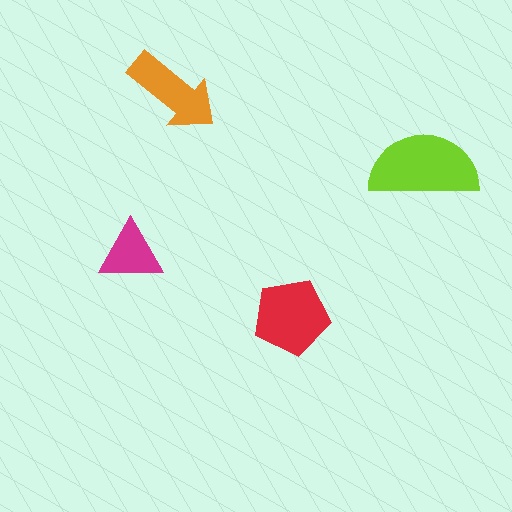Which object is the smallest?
The magenta triangle.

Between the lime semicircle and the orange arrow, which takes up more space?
The lime semicircle.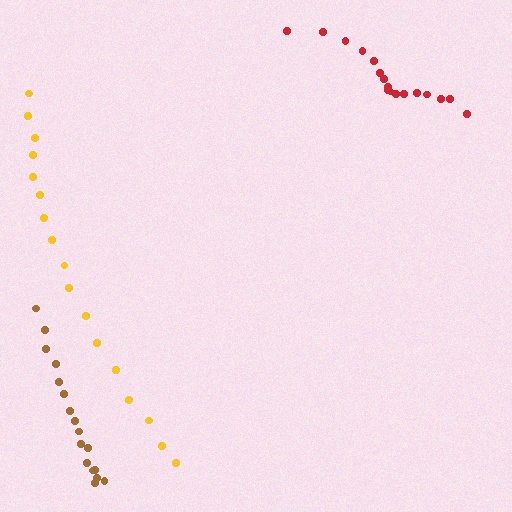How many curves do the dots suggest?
There are 3 distinct paths.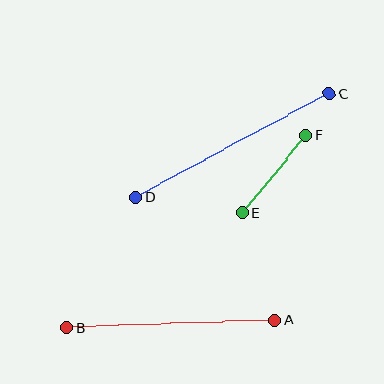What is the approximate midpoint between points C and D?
The midpoint is at approximately (233, 145) pixels.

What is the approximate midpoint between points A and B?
The midpoint is at approximately (171, 324) pixels.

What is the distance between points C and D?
The distance is approximately 219 pixels.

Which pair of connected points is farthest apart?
Points C and D are farthest apart.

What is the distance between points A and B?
The distance is approximately 208 pixels.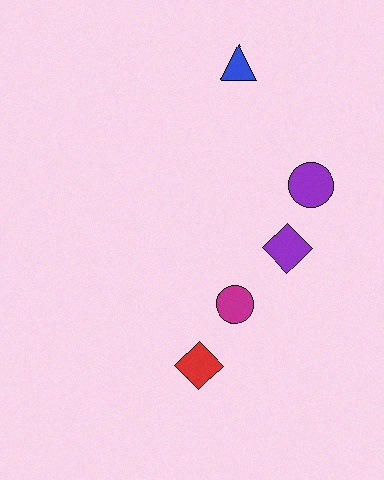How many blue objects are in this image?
There is 1 blue object.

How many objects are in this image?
There are 5 objects.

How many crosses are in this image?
There are no crosses.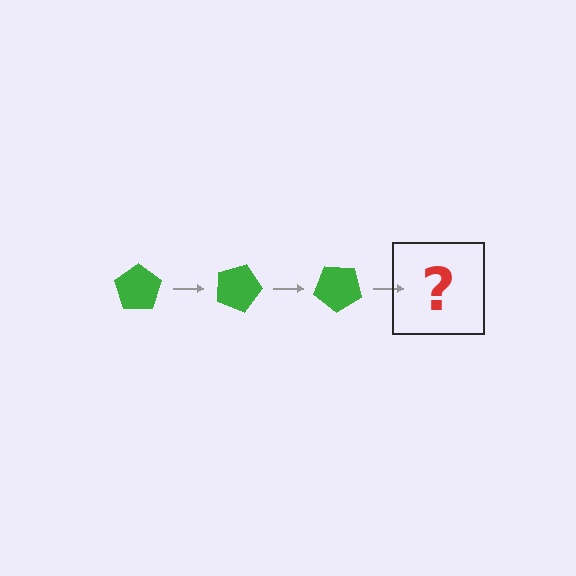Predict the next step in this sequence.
The next step is a green pentagon rotated 60 degrees.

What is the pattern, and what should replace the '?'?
The pattern is that the pentagon rotates 20 degrees each step. The '?' should be a green pentagon rotated 60 degrees.